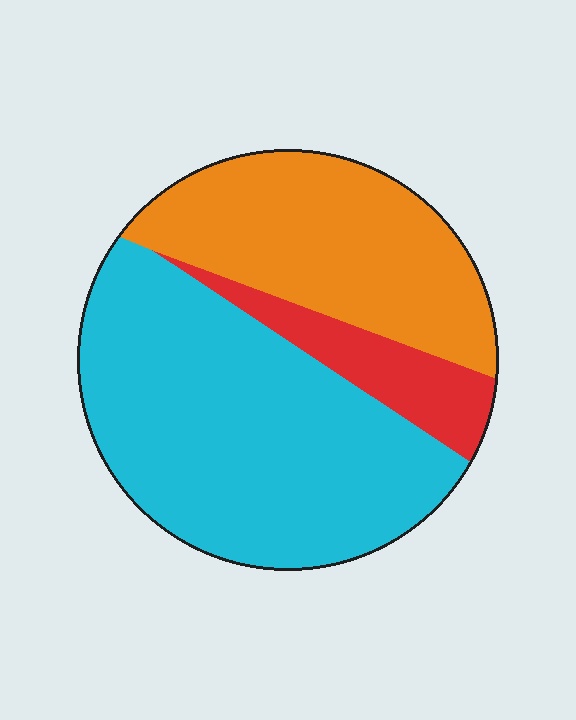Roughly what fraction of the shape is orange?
Orange takes up between a third and a half of the shape.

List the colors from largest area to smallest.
From largest to smallest: cyan, orange, red.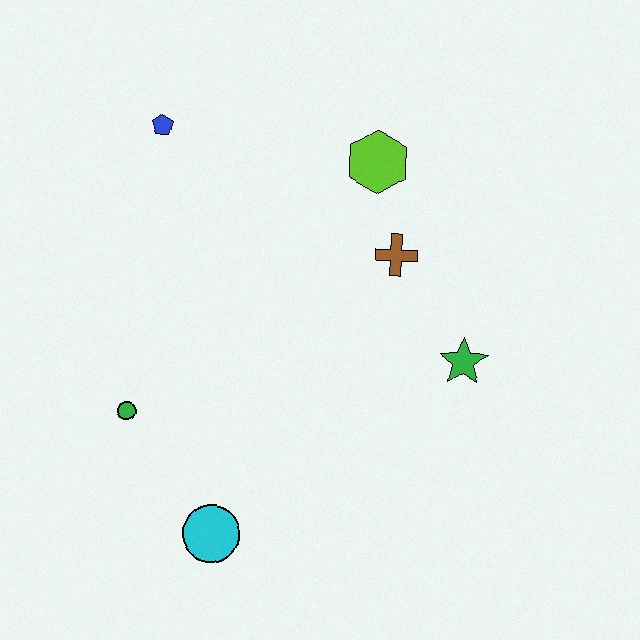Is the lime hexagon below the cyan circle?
No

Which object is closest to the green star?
The brown cross is closest to the green star.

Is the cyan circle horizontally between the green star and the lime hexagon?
No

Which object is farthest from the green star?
The blue pentagon is farthest from the green star.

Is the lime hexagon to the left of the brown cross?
Yes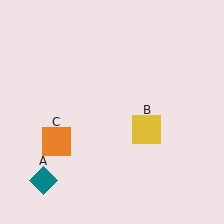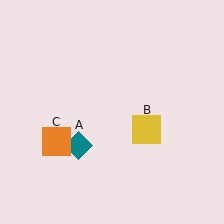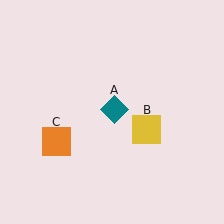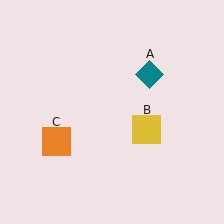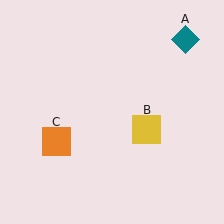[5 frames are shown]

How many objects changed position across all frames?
1 object changed position: teal diamond (object A).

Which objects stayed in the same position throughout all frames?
Yellow square (object B) and orange square (object C) remained stationary.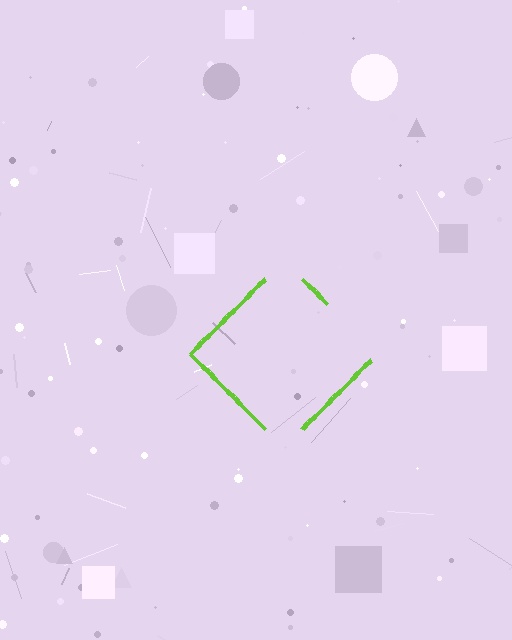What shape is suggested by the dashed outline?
The dashed outline suggests a diamond.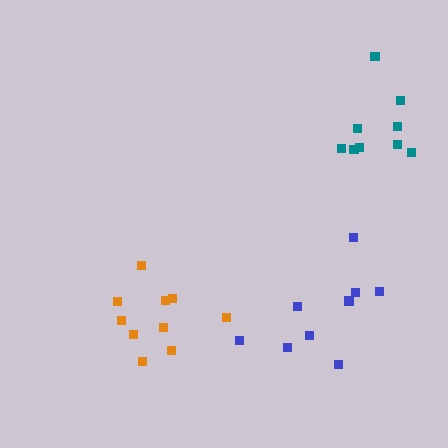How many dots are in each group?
Group 1: 9 dots, Group 2: 9 dots, Group 3: 10 dots (28 total).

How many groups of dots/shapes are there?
There are 3 groups.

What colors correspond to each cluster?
The clusters are colored: teal, blue, orange.